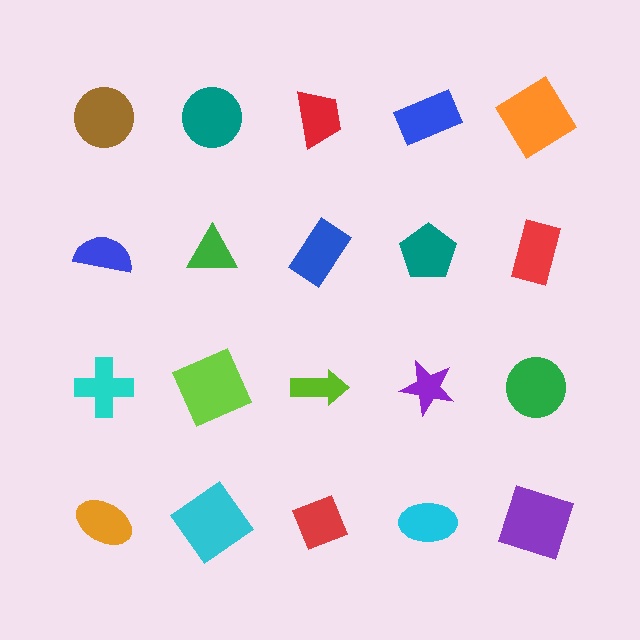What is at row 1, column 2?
A teal circle.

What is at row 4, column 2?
A cyan diamond.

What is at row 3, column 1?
A cyan cross.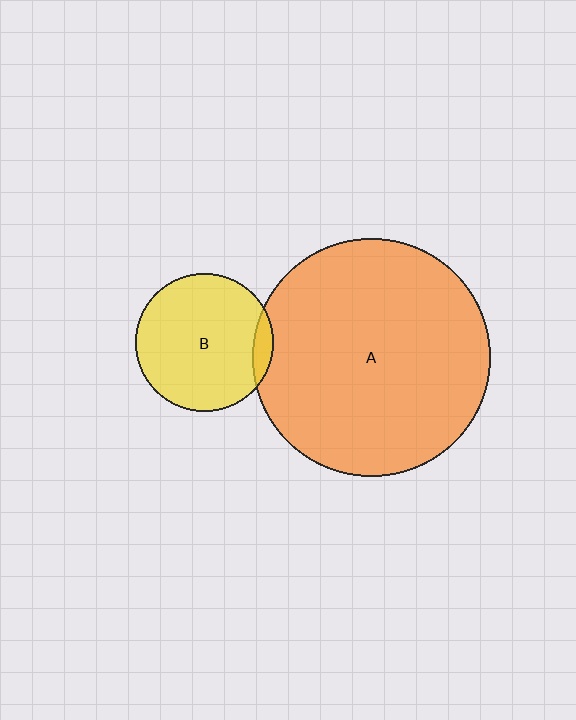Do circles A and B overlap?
Yes.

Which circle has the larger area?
Circle A (orange).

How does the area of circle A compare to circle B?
Approximately 3.0 times.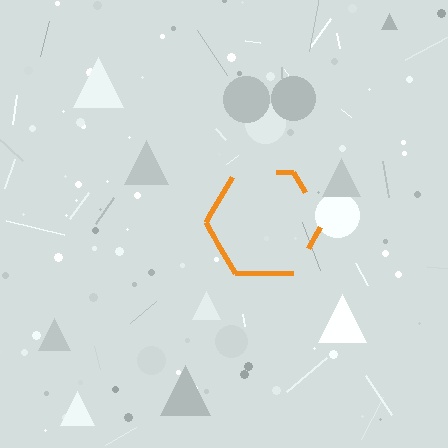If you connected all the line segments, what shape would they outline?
They would outline a hexagon.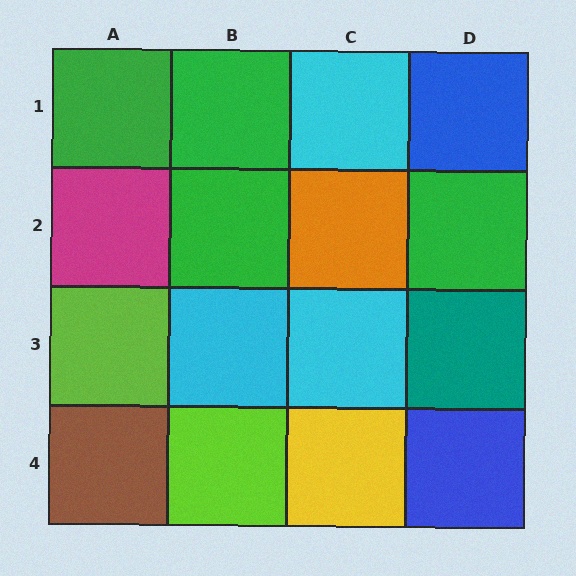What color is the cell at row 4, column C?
Yellow.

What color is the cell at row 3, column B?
Cyan.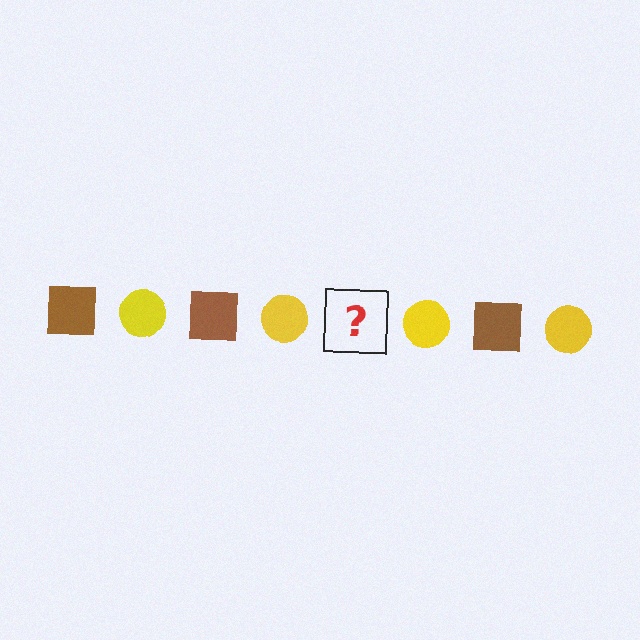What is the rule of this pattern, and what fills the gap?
The rule is that the pattern alternates between brown square and yellow circle. The gap should be filled with a brown square.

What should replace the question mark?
The question mark should be replaced with a brown square.